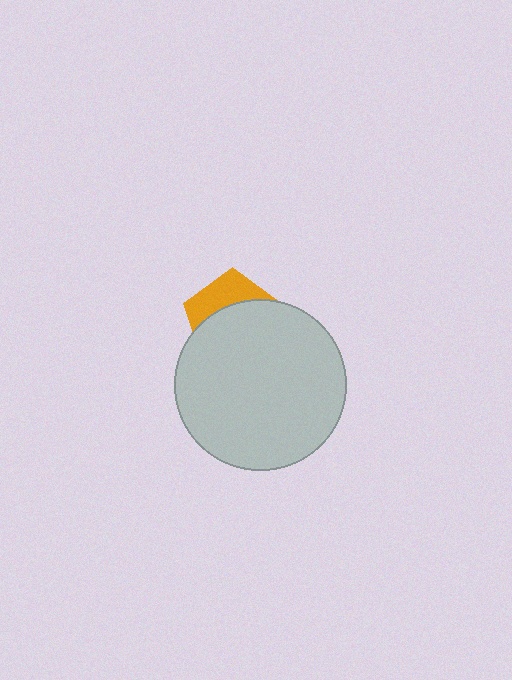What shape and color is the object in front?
The object in front is a light gray circle.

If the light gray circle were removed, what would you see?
You would see the complete orange pentagon.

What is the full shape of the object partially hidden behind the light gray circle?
The partially hidden object is an orange pentagon.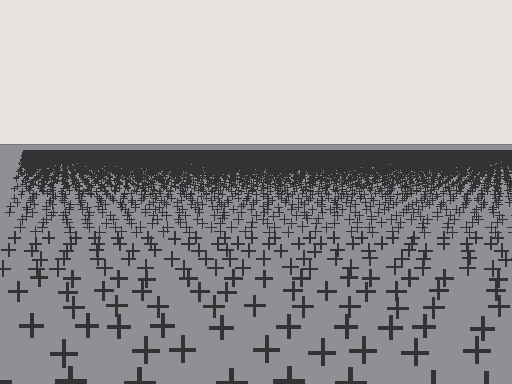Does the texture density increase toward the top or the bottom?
Density increases toward the top.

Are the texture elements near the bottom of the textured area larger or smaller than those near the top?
Larger. Near the bottom, elements are closer to the viewer and appear at a bigger on-screen size.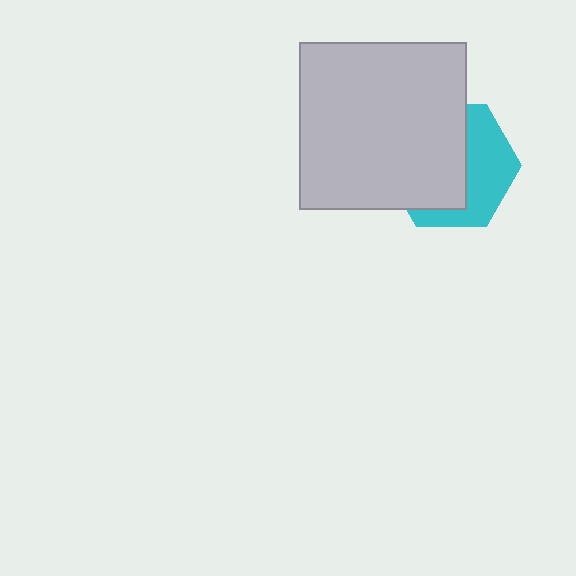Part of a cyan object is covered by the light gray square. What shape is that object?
It is a hexagon.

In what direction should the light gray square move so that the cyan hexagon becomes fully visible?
The light gray square should move left. That is the shortest direction to clear the overlap and leave the cyan hexagon fully visible.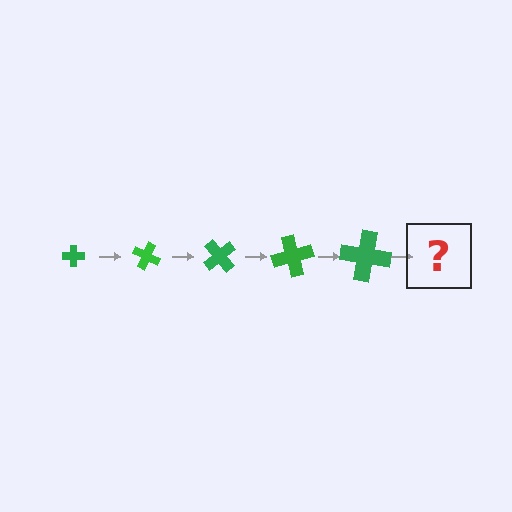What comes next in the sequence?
The next element should be a cross, larger than the previous one and rotated 125 degrees from the start.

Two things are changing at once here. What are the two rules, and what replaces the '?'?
The two rules are that the cross grows larger each step and it rotates 25 degrees each step. The '?' should be a cross, larger than the previous one and rotated 125 degrees from the start.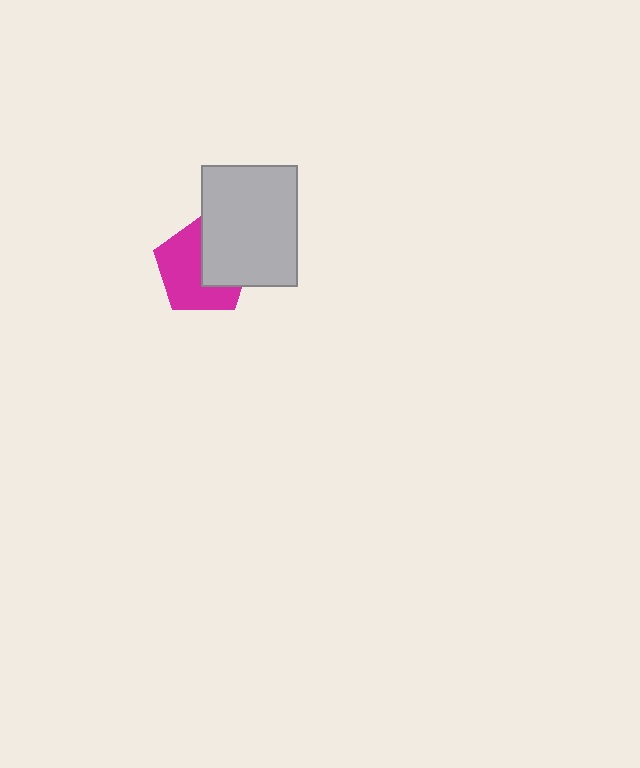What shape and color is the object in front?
The object in front is a light gray rectangle.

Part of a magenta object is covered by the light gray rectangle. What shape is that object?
It is a pentagon.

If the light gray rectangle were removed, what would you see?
You would see the complete magenta pentagon.